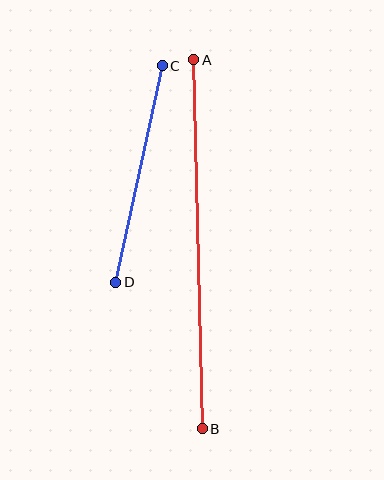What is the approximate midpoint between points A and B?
The midpoint is at approximately (198, 244) pixels.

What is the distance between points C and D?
The distance is approximately 221 pixels.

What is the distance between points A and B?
The distance is approximately 369 pixels.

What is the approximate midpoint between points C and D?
The midpoint is at approximately (139, 174) pixels.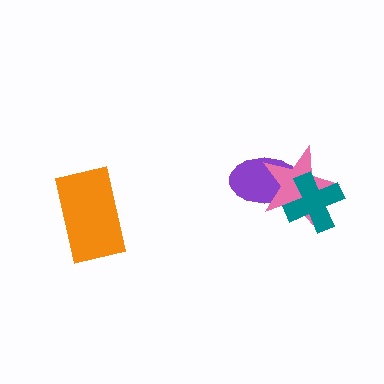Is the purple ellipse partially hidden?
Yes, it is partially covered by another shape.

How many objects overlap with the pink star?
2 objects overlap with the pink star.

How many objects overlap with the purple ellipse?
2 objects overlap with the purple ellipse.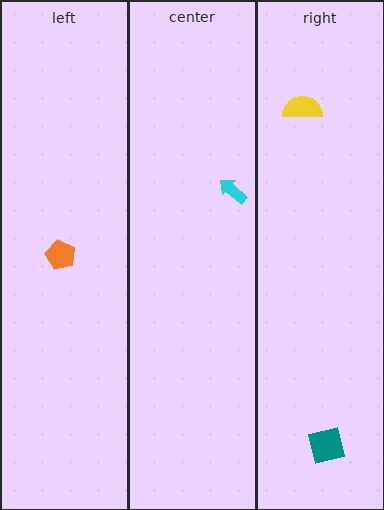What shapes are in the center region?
The cyan arrow.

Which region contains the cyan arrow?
The center region.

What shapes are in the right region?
The yellow semicircle, the teal square.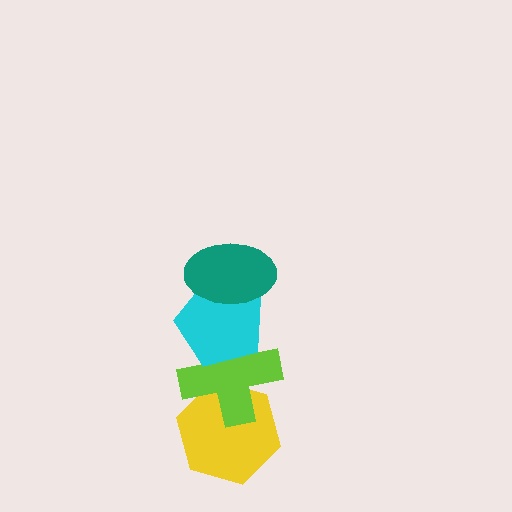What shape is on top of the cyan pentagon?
The teal ellipse is on top of the cyan pentagon.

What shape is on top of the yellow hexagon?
The lime cross is on top of the yellow hexagon.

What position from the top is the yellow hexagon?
The yellow hexagon is 4th from the top.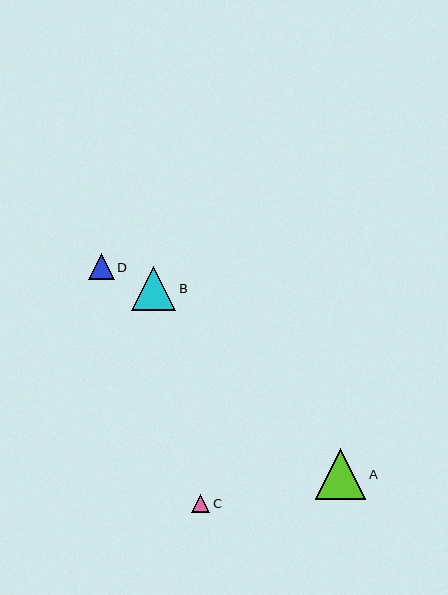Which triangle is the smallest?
Triangle C is the smallest with a size of approximately 18 pixels.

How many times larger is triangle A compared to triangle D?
Triangle A is approximately 1.9 times the size of triangle D.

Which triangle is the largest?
Triangle A is the largest with a size of approximately 51 pixels.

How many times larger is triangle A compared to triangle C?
Triangle A is approximately 2.8 times the size of triangle C.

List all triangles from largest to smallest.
From largest to smallest: A, B, D, C.